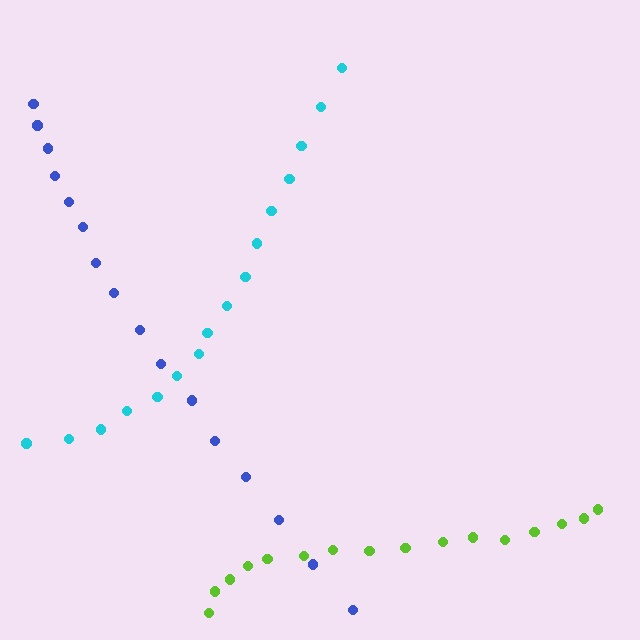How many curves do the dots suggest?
There are 3 distinct paths.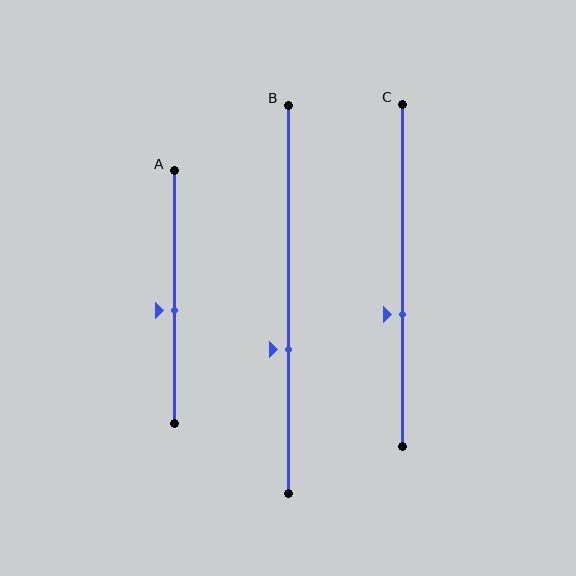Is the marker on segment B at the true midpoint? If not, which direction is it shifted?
No, the marker on segment B is shifted downward by about 13% of the segment length.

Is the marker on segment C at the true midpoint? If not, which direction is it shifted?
No, the marker on segment C is shifted downward by about 12% of the segment length.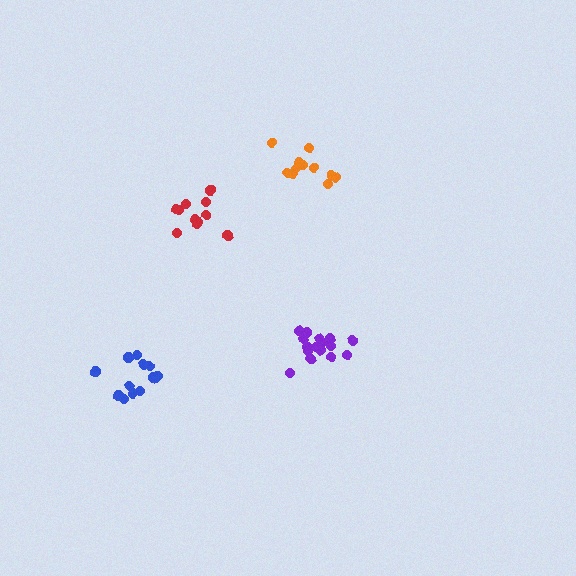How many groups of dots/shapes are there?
There are 4 groups.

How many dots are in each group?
Group 1: 11 dots, Group 2: 17 dots, Group 3: 13 dots, Group 4: 11 dots (52 total).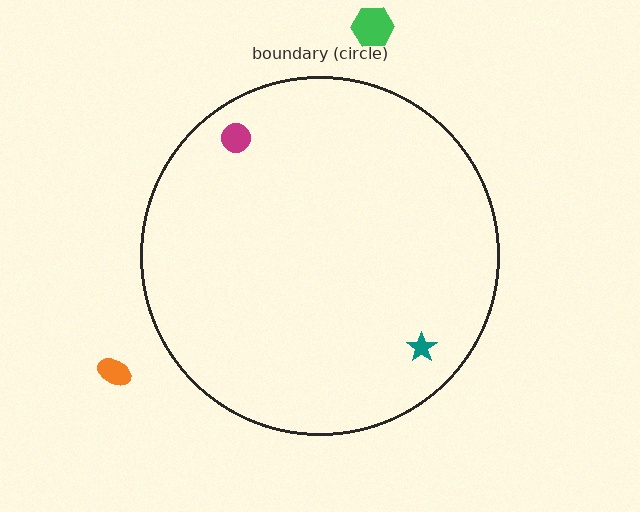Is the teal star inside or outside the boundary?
Inside.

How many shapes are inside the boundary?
2 inside, 2 outside.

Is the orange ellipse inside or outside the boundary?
Outside.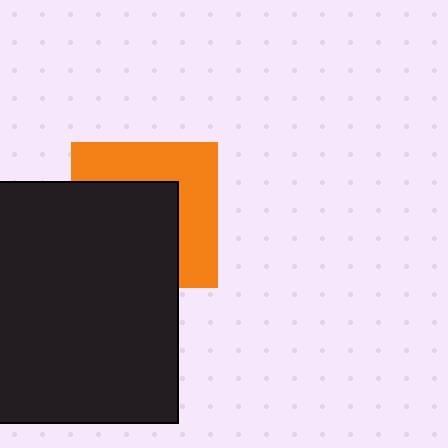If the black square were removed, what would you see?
You would see the complete orange square.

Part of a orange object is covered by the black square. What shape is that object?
It is a square.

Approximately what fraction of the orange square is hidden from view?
Roughly 54% of the orange square is hidden behind the black square.